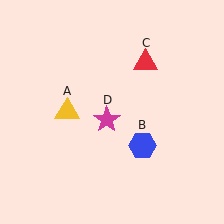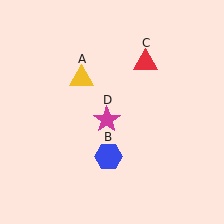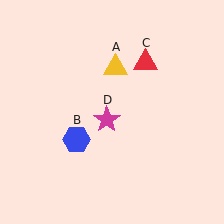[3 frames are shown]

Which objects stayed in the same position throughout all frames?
Red triangle (object C) and magenta star (object D) remained stationary.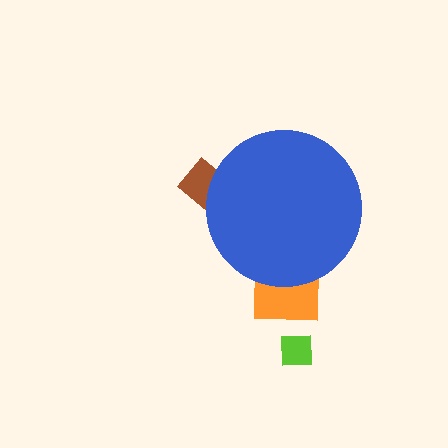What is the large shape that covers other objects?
A blue circle.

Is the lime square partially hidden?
No, the lime square is fully visible.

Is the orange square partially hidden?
Yes, the orange square is partially hidden behind the blue circle.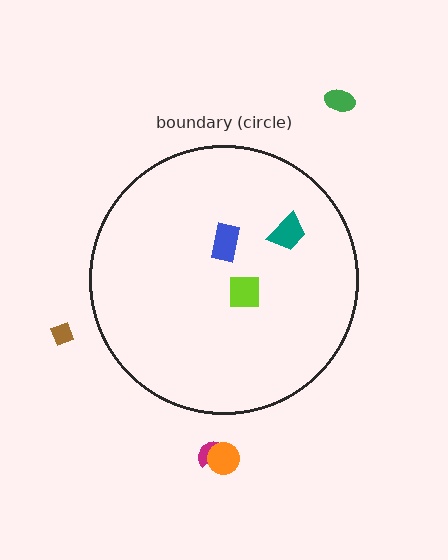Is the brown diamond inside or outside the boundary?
Outside.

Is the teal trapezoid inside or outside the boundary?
Inside.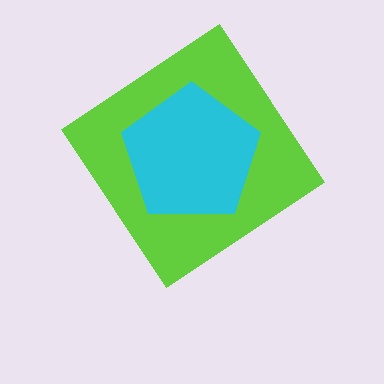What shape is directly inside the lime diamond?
The cyan pentagon.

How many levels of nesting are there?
2.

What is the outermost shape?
The lime diamond.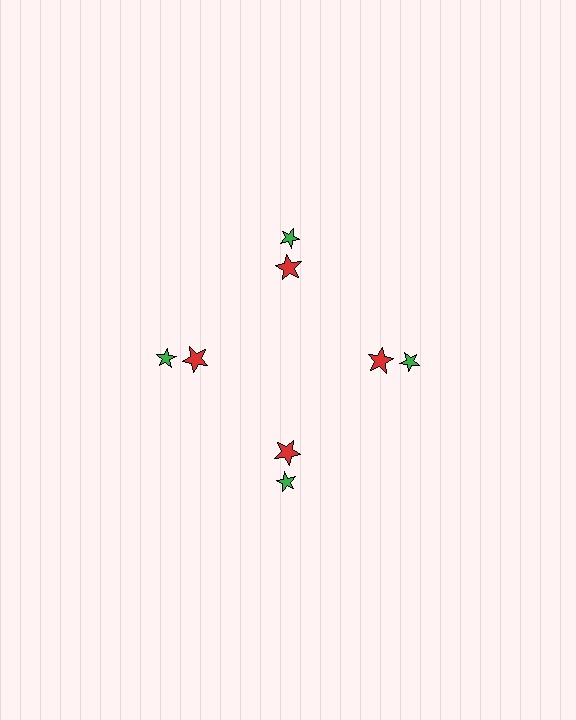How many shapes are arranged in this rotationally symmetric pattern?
There are 8 shapes, arranged in 4 groups of 2.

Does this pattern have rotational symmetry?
Yes, this pattern has 4-fold rotational symmetry. It looks the same after rotating 90 degrees around the center.